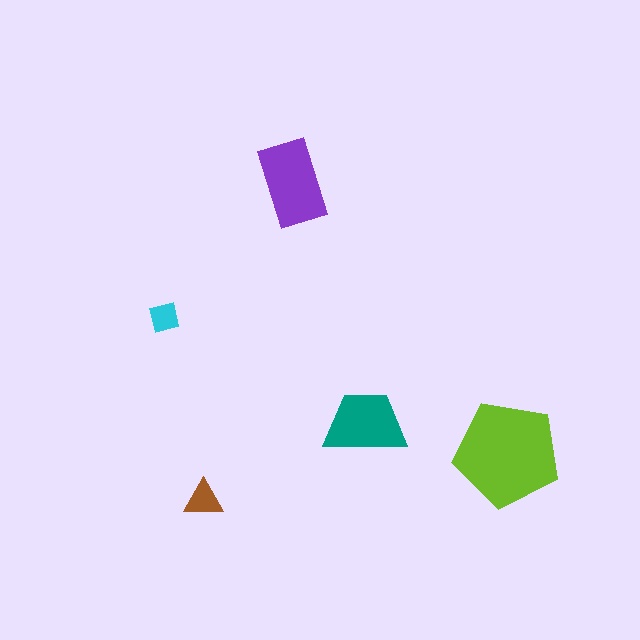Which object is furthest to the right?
The lime pentagon is rightmost.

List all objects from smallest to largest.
The cyan square, the brown triangle, the teal trapezoid, the purple rectangle, the lime pentagon.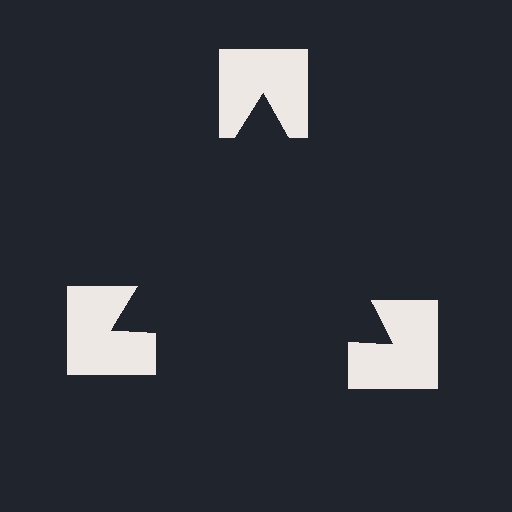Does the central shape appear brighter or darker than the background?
It typically appears slightly darker than the background, even though no actual brightness change is drawn.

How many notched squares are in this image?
There are 3 — one at each vertex of the illusory triangle.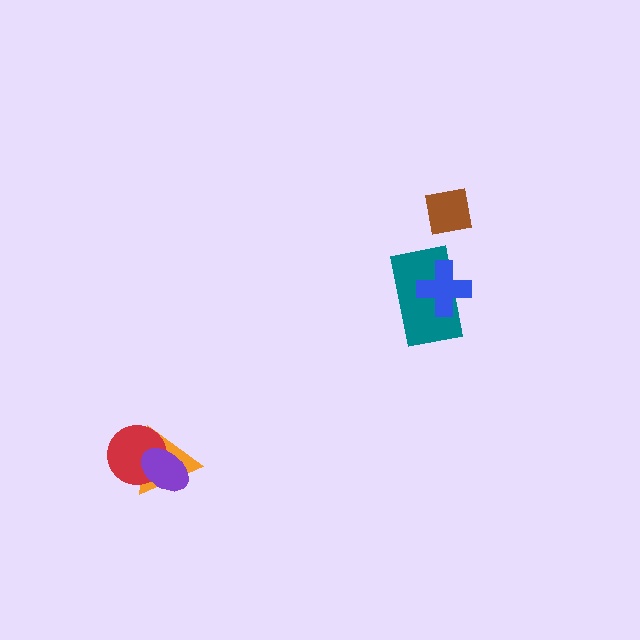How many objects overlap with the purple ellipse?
2 objects overlap with the purple ellipse.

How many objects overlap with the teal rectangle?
1 object overlaps with the teal rectangle.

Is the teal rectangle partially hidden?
Yes, it is partially covered by another shape.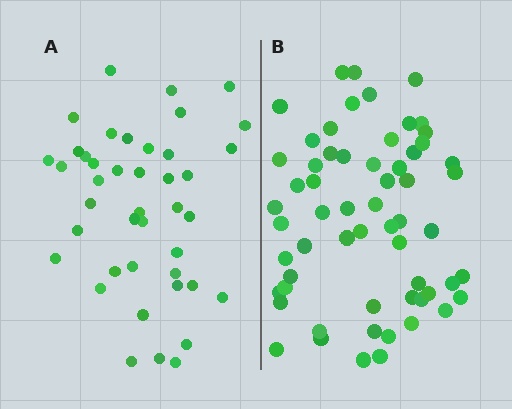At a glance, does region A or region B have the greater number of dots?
Region B (the right region) has more dots.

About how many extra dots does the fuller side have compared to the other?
Region B has approximately 20 more dots than region A.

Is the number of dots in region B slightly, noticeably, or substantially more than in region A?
Region B has noticeably more, but not dramatically so. The ratio is roughly 1.4 to 1.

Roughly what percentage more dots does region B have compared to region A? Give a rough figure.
About 45% more.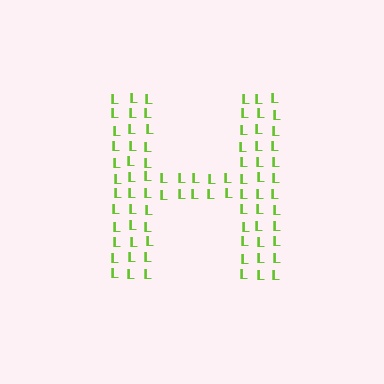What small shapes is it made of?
It is made of small letter L's.